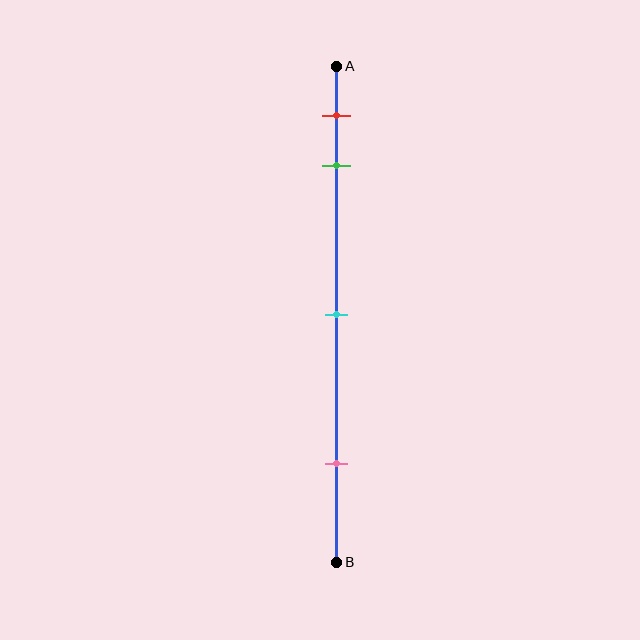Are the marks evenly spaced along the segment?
No, the marks are not evenly spaced.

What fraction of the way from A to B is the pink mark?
The pink mark is approximately 80% (0.8) of the way from A to B.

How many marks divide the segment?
There are 4 marks dividing the segment.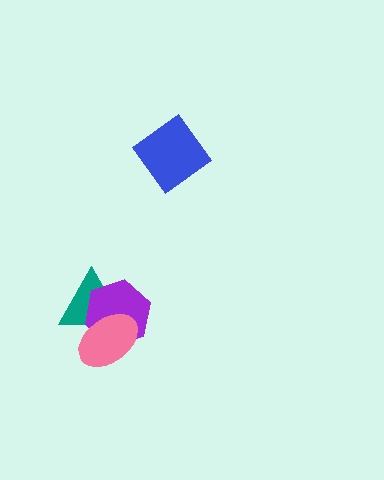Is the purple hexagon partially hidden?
Yes, it is partially covered by another shape.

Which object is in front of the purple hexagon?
The pink ellipse is in front of the purple hexagon.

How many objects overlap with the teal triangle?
2 objects overlap with the teal triangle.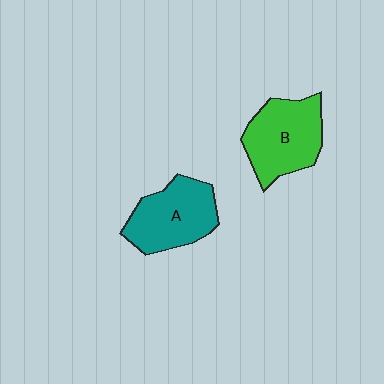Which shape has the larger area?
Shape B (green).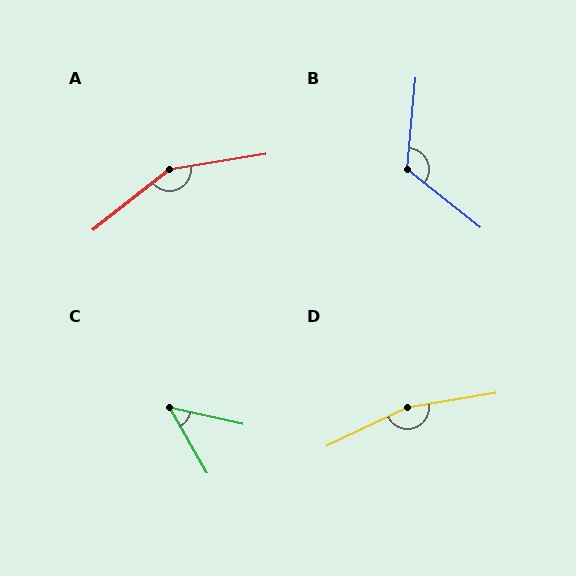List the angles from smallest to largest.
C (48°), B (123°), A (151°), D (164°).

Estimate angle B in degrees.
Approximately 123 degrees.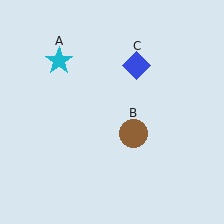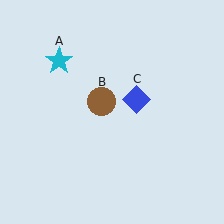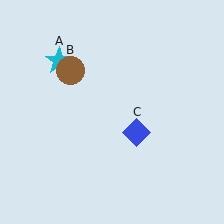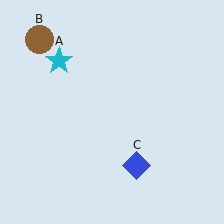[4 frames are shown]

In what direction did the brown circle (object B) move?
The brown circle (object B) moved up and to the left.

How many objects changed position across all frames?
2 objects changed position: brown circle (object B), blue diamond (object C).